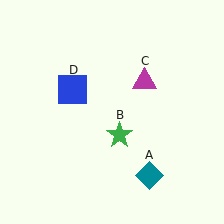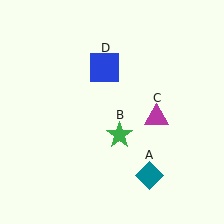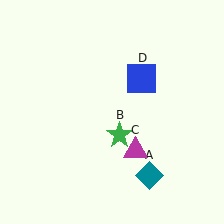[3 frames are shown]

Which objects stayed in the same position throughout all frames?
Teal diamond (object A) and green star (object B) remained stationary.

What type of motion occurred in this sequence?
The magenta triangle (object C), blue square (object D) rotated clockwise around the center of the scene.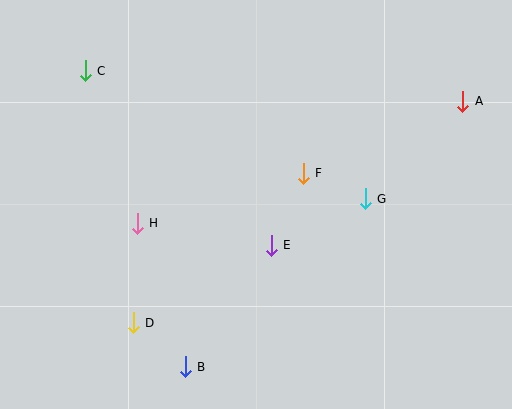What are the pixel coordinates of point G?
Point G is at (365, 199).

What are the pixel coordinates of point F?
Point F is at (303, 173).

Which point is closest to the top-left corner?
Point C is closest to the top-left corner.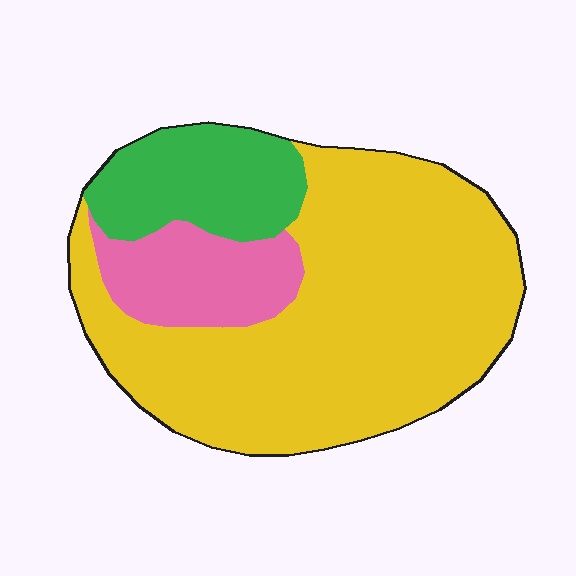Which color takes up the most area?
Yellow, at roughly 70%.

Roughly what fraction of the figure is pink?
Pink takes up less than a quarter of the figure.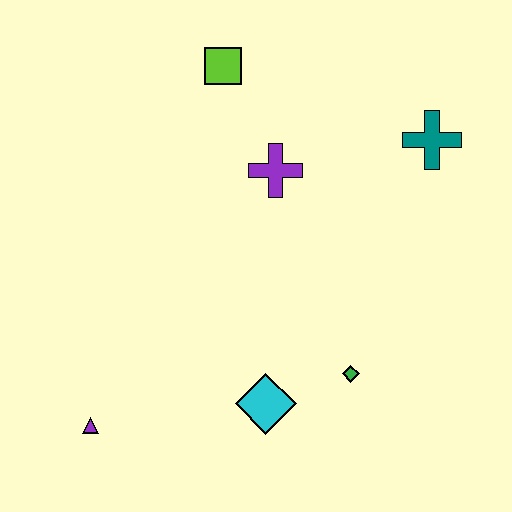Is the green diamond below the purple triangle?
No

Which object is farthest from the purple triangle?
The teal cross is farthest from the purple triangle.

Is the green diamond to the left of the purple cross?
No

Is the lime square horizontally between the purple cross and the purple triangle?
Yes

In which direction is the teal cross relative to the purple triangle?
The teal cross is to the right of the purple triangle.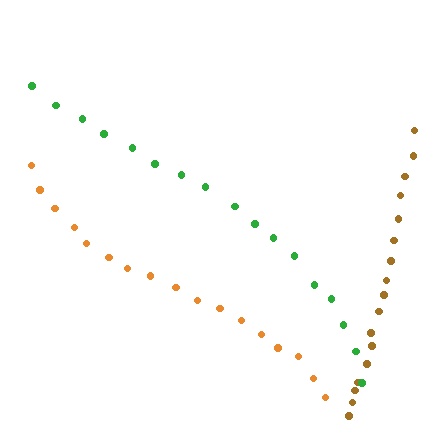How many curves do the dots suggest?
There are 3 distinct paths.